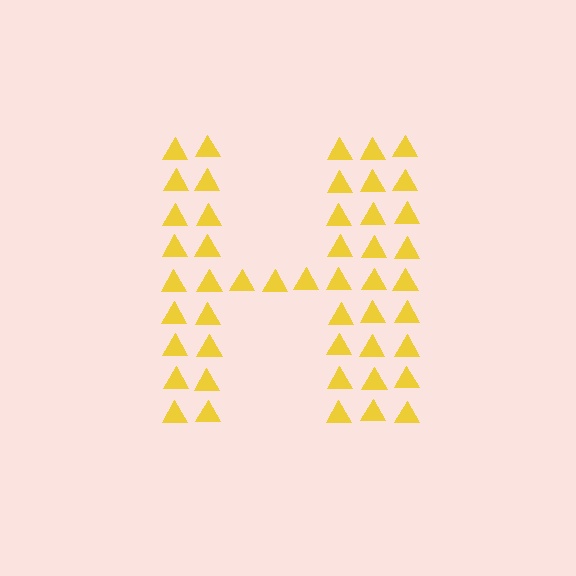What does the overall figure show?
The overall figure shows the letter H.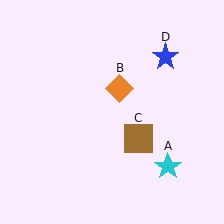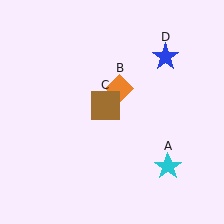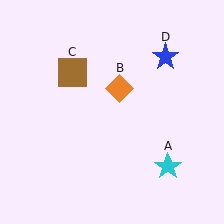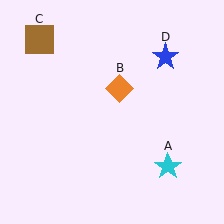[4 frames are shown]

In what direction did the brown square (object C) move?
The brown square (object C) moved up and to the left.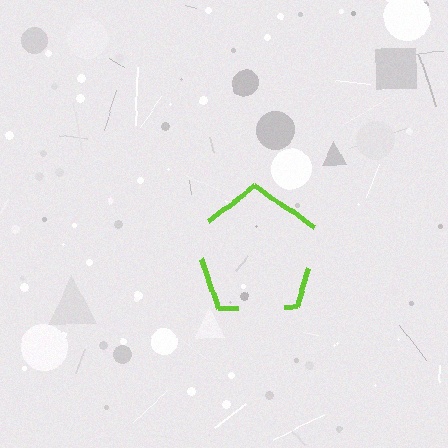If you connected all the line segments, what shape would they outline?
They would outline a pentagon.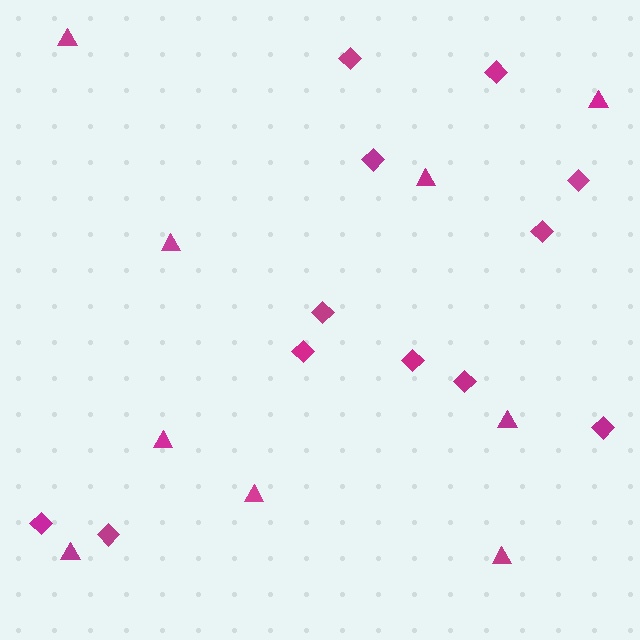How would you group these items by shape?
There are 2 groups: one group of diamonds (12) and one group of triangles (9).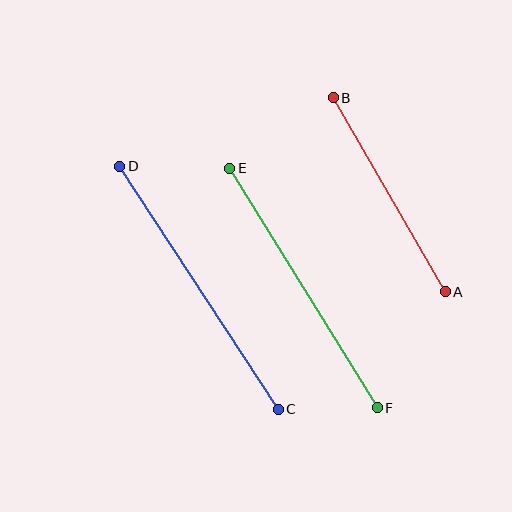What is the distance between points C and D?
The distance is approximately 290 pixels.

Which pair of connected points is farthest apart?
Points C and D are farthest apart.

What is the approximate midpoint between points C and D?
The midpoint is at approximately (199, 288) pixels.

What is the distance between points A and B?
The distance is approximately 224 pixels.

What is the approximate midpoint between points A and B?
The midpoint is at approximately (389, 195) pixels.